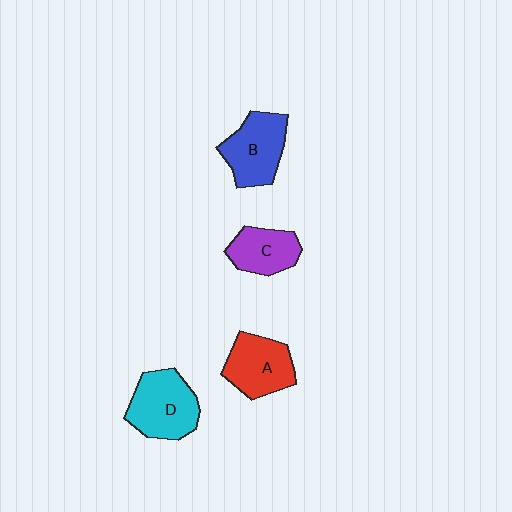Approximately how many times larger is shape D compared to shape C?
Approximately 1.4 times.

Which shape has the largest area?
Shape D (cyan).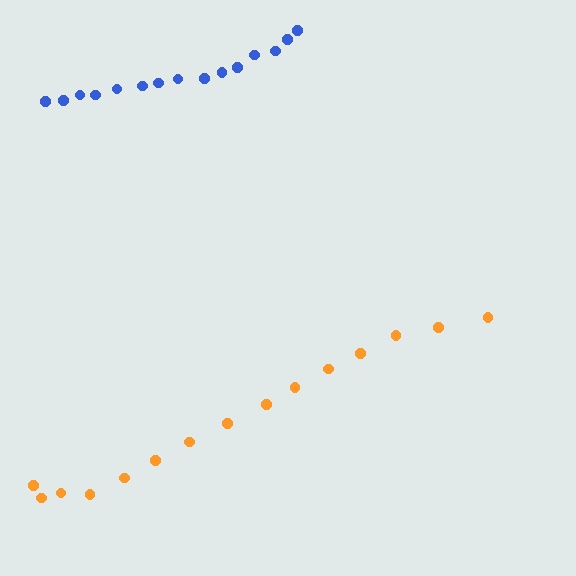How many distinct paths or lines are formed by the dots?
There are 2 distinct paths.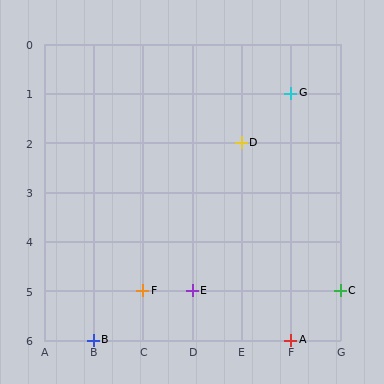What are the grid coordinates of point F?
Point F is at grid coordinates (C, 5).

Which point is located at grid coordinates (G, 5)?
Point C is at (G, 5).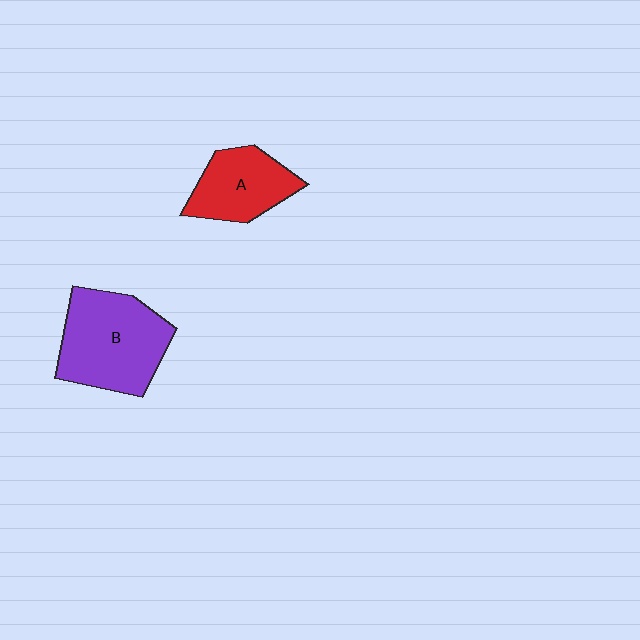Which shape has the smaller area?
Shape A (red).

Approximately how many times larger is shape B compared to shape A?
Approximately 1.5 times.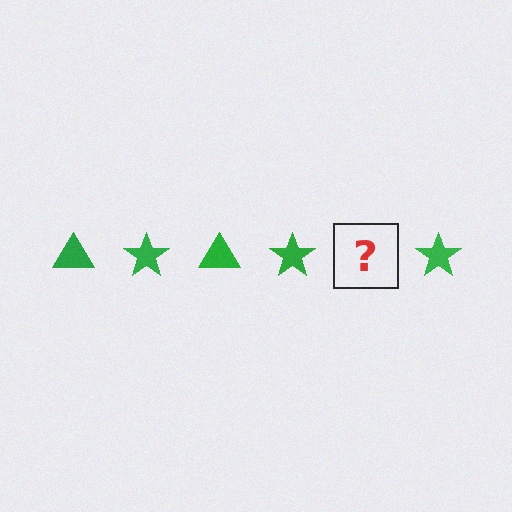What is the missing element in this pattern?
The missing element is a green triangle.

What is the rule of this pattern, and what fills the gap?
The rule is that the pattern cycles through triangle, star shapes in green. The gap should be filled with a green triangle.